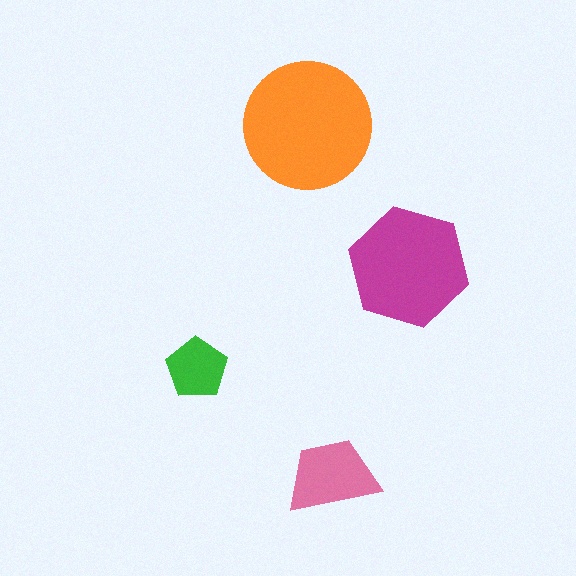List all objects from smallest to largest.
The green pentagon, the pink trapezoid, the magenta hexagon, the orange circle.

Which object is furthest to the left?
The green pentagon is leftmost.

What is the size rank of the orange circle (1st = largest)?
1st.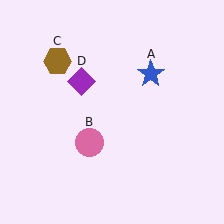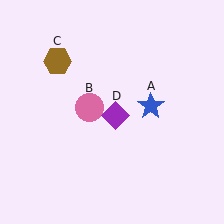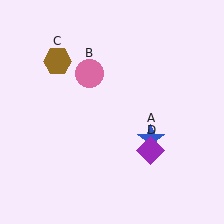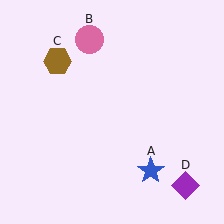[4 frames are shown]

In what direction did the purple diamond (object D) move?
The purple diamond (object D) moved down and to the right.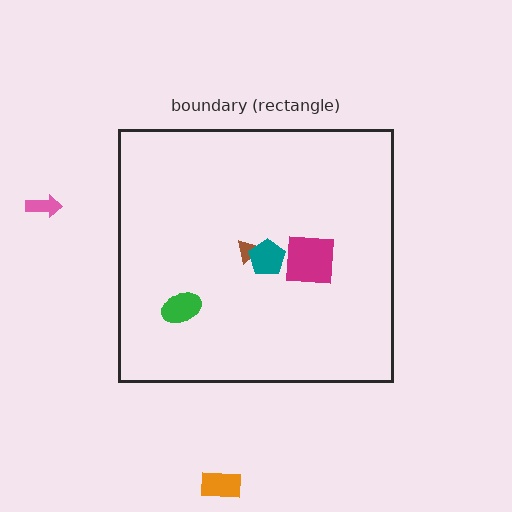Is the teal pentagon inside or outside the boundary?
Inside.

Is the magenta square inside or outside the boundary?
Inside.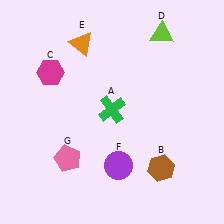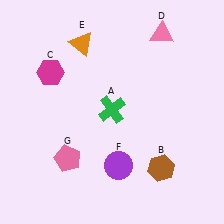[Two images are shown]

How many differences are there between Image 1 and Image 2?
There is 1 difference between the two images.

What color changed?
The triangle (D) changed from lime in Image 1 to pink in Image 2.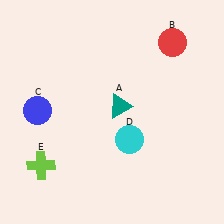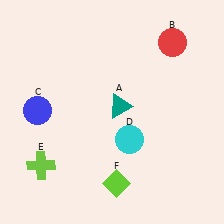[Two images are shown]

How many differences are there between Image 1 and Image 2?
There is 1 difference between the two images.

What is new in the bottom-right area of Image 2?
A lime diamond (F) was added in the bottom-right area of Image 2.